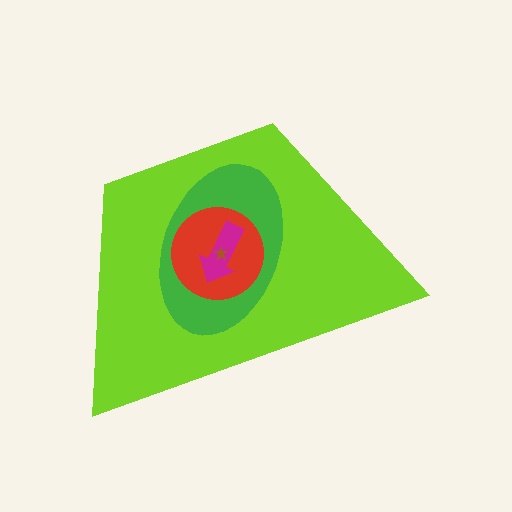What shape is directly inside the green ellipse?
The red circle.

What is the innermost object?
The brown star.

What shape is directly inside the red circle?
The magenta arrow.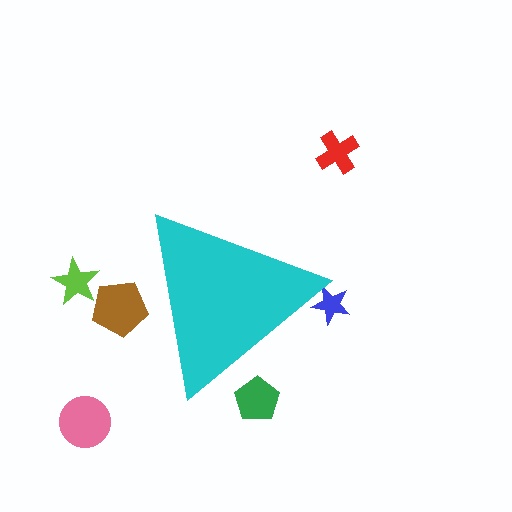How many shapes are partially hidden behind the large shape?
3 shapes are partially hidden.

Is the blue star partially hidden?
Yes, the blue star is partially hidden behind the cyan triangle.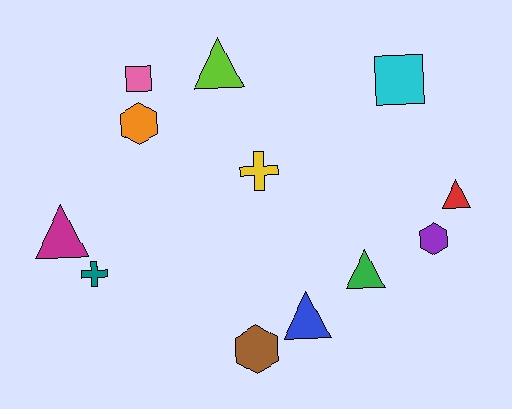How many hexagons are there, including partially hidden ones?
There are 3 hexagons.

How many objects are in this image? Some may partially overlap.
There are 12 objects.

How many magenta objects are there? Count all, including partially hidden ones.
There is 1 magenta object.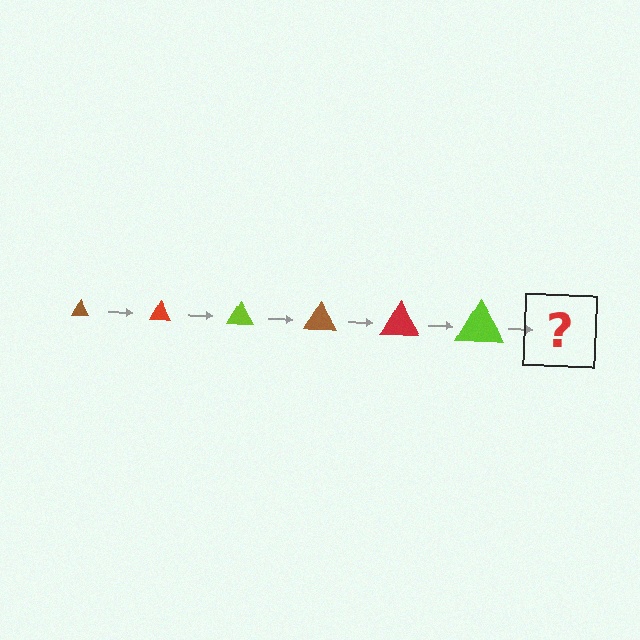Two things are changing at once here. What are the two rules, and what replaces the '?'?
The two rules are that the triangle grows larger each step and the color cycles through brown, red, and lime. The '?' should be a brown triangle, larger than the previous one.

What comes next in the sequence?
The next element should be a brown triangle, larger than the previous one.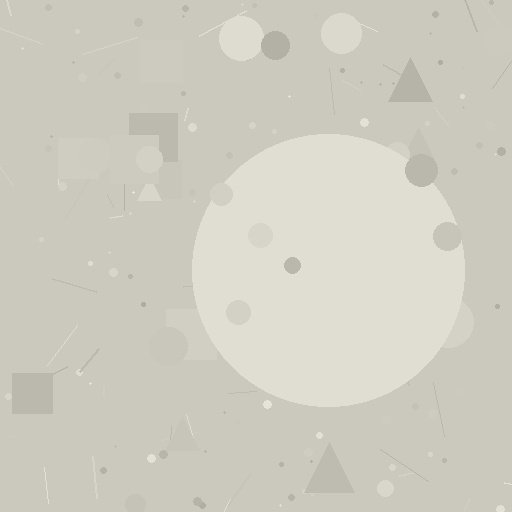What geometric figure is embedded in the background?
A circle is embedded in the background.